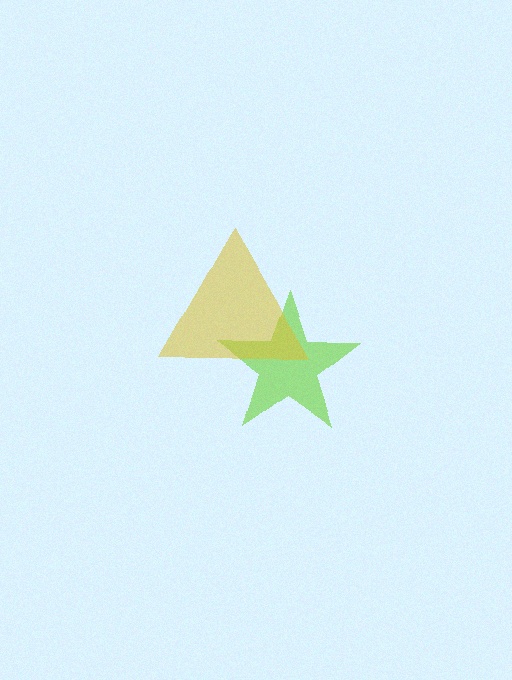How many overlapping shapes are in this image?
There are 2 overlapping shapes in the image.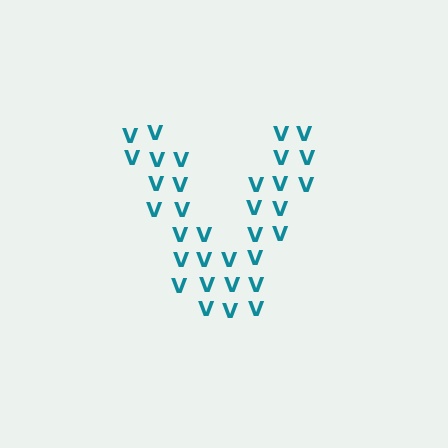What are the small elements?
The small elements are letter V's.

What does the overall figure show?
The overall figure shows the letter V.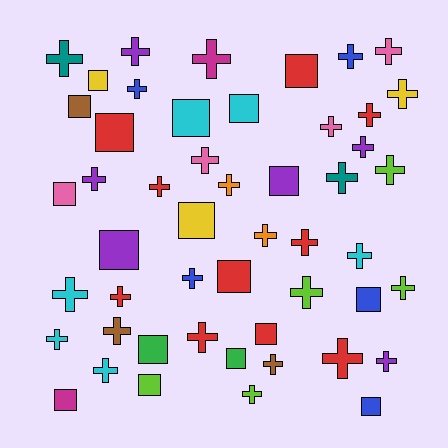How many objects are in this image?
There are 50 objects.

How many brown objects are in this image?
There are 3 brown objects.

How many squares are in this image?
There are 18 squares.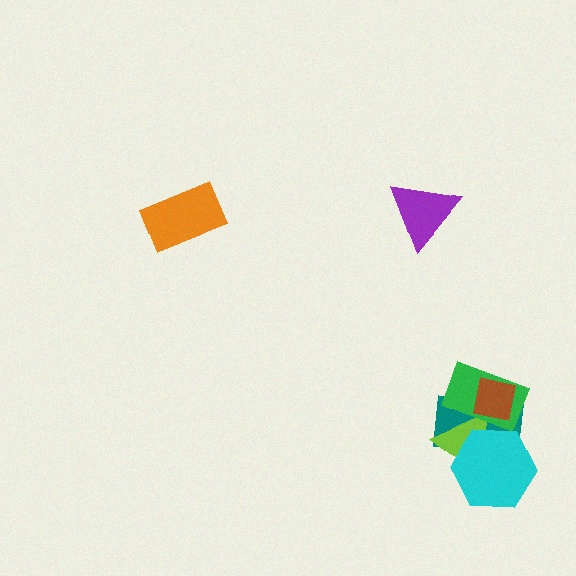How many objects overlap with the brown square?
3 objects overlap with the brown square.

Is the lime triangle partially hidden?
Yes, it is partially covered by another shape.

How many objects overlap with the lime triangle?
4 objects overlap with the lime triangle.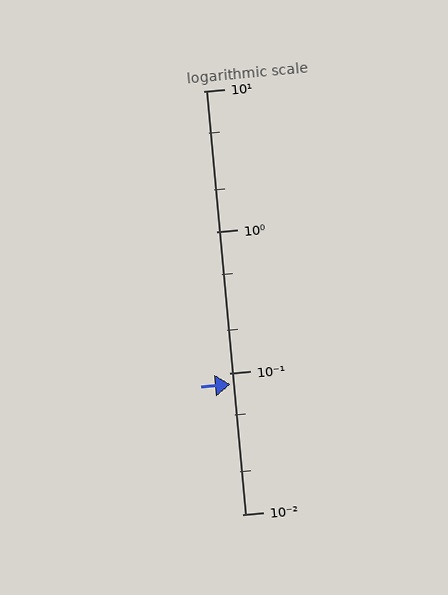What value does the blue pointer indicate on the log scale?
The pointer indicates approximately 0.084.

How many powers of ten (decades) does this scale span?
The scale spans 3 decades, from 0.01 to 10.